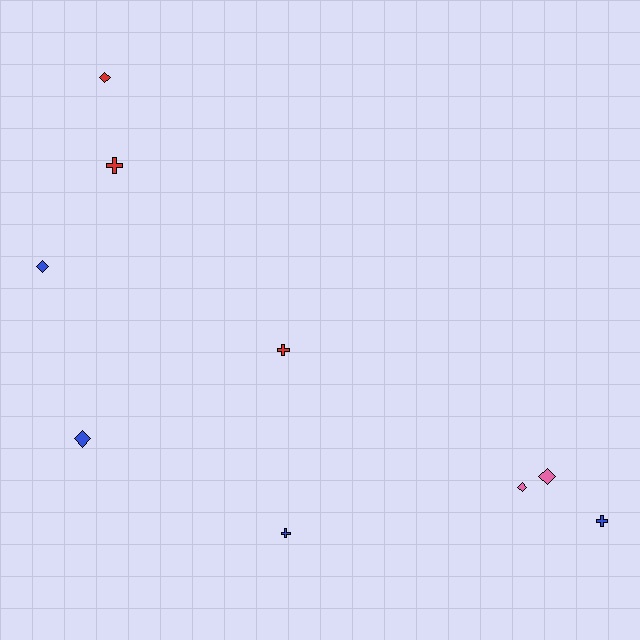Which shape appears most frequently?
Diamond, with 5 objects.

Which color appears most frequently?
Blue, with 4 objects.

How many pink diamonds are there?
There are 2 pink diamonds.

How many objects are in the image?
There are 9 objects.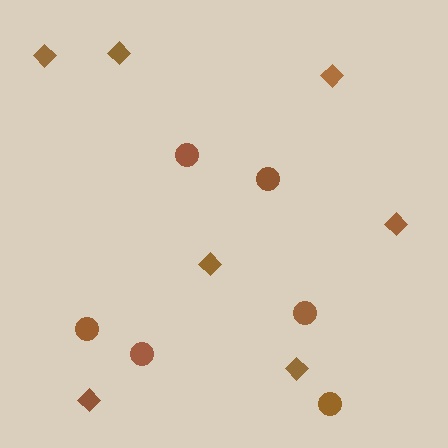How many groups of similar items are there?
There are 2 groups: one group of diamonds (7) and one group of circles (6).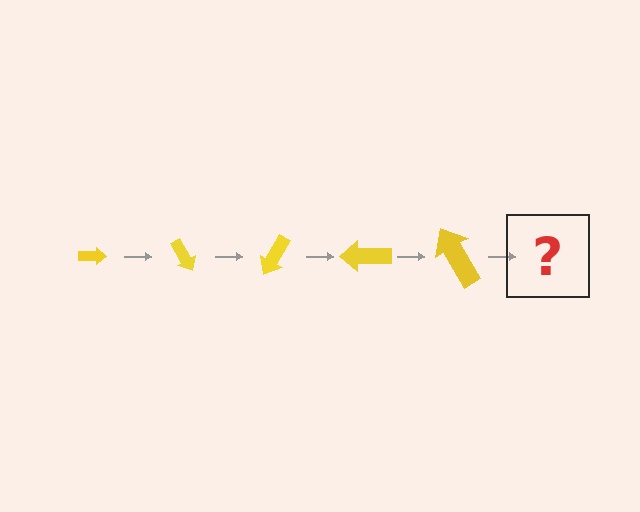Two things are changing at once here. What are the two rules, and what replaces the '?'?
The two rules are that the arrow grows larger each step and it rotates 60 degrees each step. The '?' should be an arrow, larger than the previous one and rotated 300 degrees from the start.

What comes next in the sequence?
The next element should be an arrow, larger than the previous one and rotated 300 degrees from the start.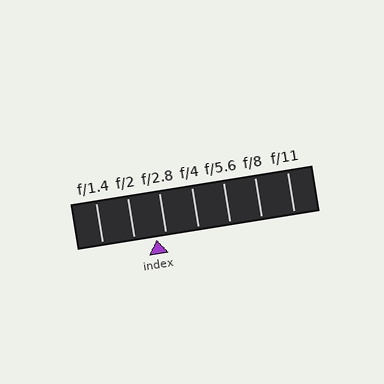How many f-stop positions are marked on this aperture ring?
There are 7 f-stop positions marked.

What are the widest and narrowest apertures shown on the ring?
The widest aperture shown is f/1.4 and the narrowest is f/11.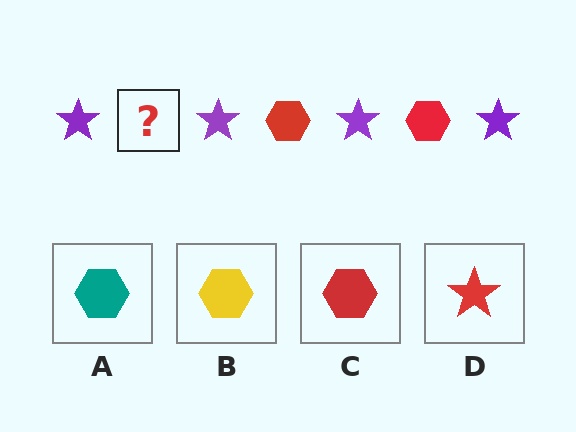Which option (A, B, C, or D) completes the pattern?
C.